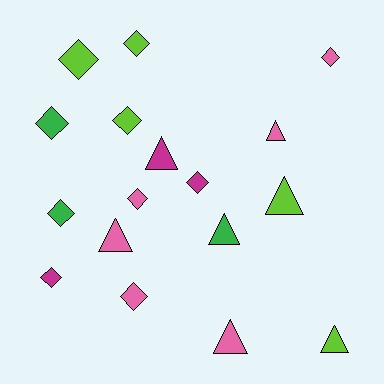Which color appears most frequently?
Pink, with 6 objects.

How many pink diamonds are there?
There are 3 pink diamonds.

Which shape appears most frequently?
Diamond, with 10 objects.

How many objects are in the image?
There are 17 objects.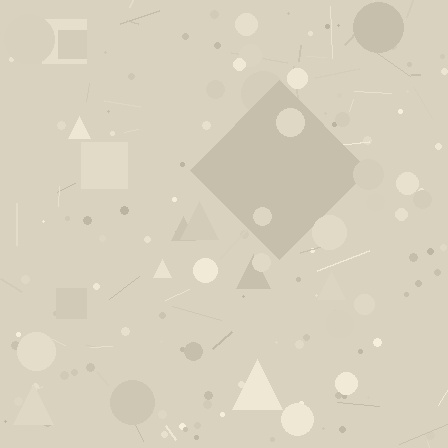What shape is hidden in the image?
A diamond is hidden in the image.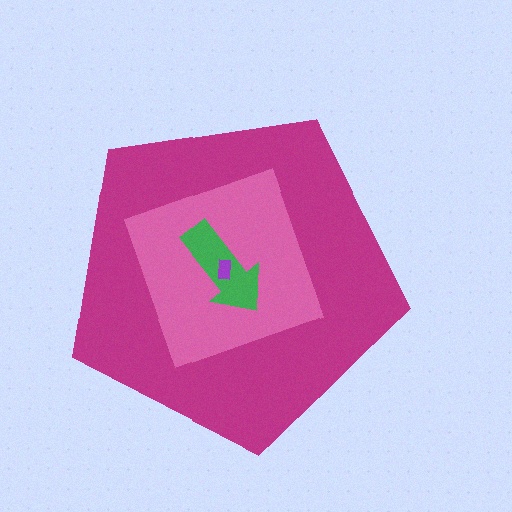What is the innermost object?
The purple rectangle.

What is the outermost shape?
The magenta pentagon.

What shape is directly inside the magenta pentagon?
The pink diamond.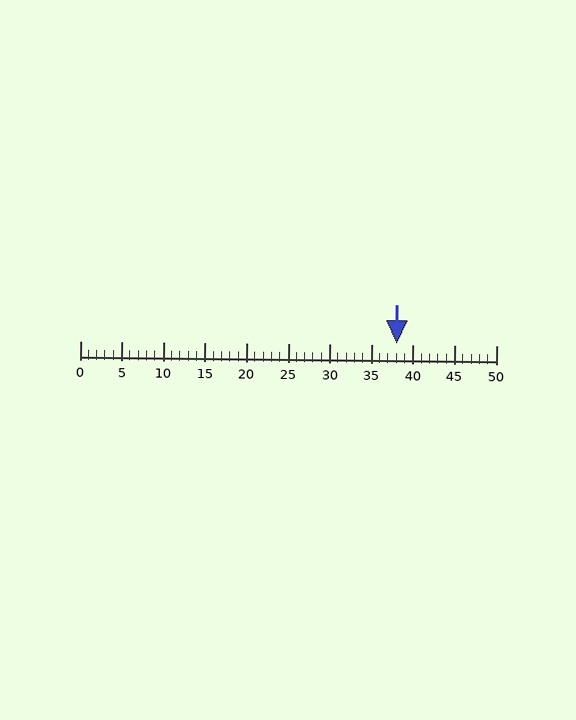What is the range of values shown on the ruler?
The ruler shows values from 0 to 50.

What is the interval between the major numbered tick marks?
The major tick marks are spaced 5 units apart.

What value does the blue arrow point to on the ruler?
The blue arrow points to approximately 38.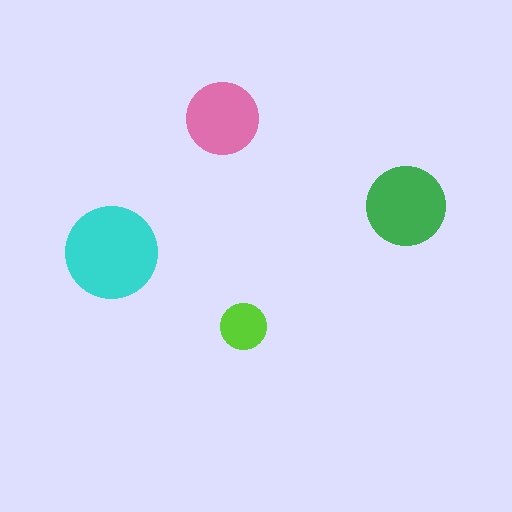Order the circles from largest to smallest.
the cyan one, the green one, the pink one, the lime one.